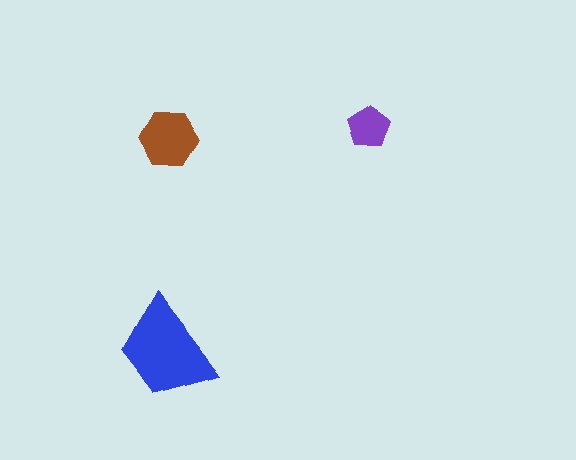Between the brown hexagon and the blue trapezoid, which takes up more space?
The blue trapezoid.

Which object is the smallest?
The purple pentagon.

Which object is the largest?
The blue trapezoid.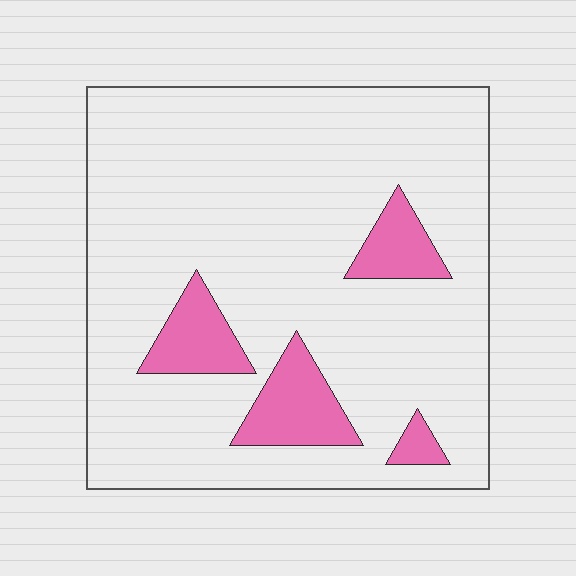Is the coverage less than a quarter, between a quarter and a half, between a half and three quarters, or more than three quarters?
Less than a quarter.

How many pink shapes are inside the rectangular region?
4.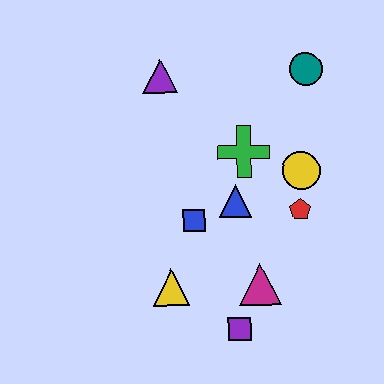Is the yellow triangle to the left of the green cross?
Yes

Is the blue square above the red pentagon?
No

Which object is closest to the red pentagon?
The yellow circle is closest to the red pentagon.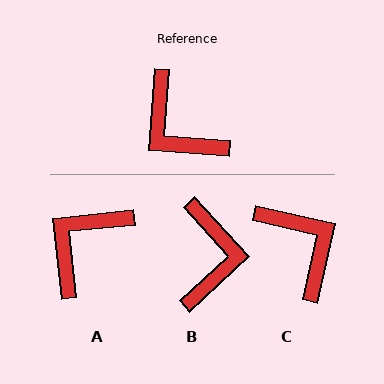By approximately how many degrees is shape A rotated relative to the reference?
Approximately 80 degrees clockwise.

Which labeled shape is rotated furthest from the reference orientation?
C, about 172 degrees away.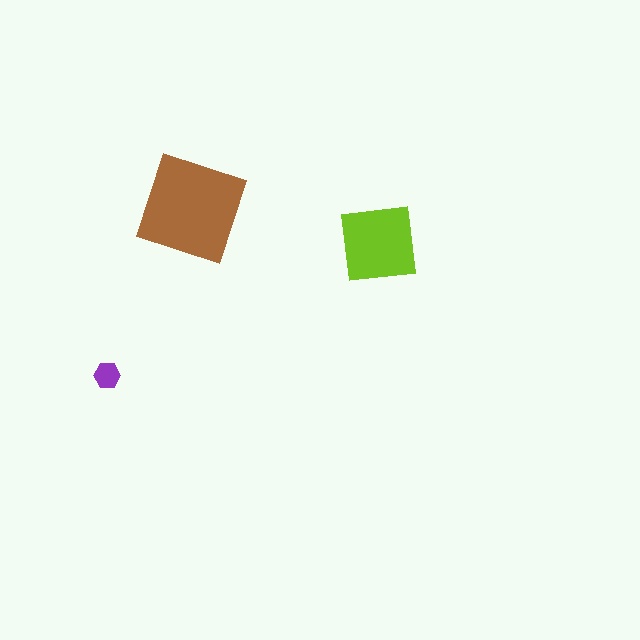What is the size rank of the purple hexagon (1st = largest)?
3rd.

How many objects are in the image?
There are 3 objects in the image.